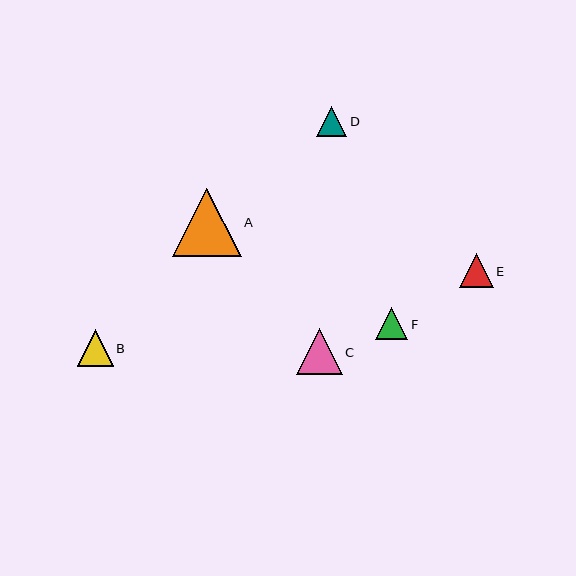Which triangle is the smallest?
Triangle D is the smallest with a size of approximately 30 pixels.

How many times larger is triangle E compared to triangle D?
Triangle E is approximately 1.1 times the size of triangle D.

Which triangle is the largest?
Triangle A is the largest with a size of approximately 69 pixels.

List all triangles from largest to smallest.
From largest to smallest: A, C, B, E, F, D.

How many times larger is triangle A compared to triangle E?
Triangle A is approximately 2.1 times the size of triangle E.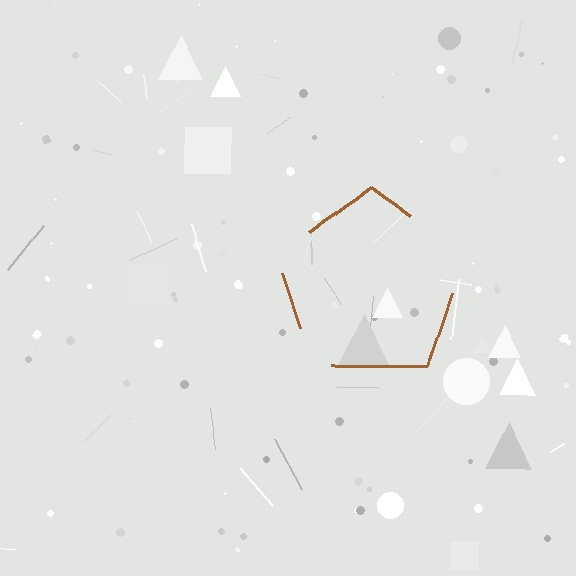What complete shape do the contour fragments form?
The contour fragments form a pentagon.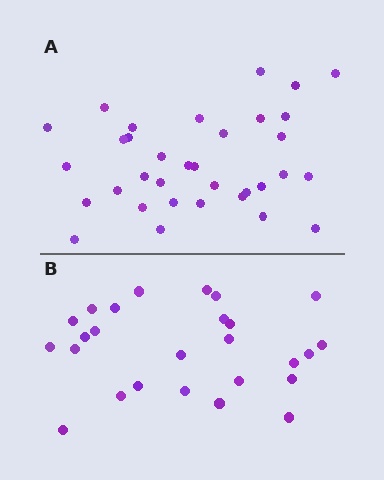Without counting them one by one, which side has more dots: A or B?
Region A (the top region) has more dots.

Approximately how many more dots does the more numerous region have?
Region A has roughly 8 or so more dots than region B.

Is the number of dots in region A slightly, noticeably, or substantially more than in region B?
Region A has noticeably more, but not dramatically so. The ratio is roughly 1.3 to 1.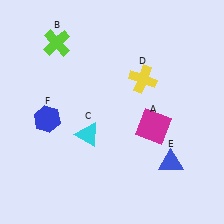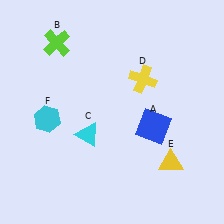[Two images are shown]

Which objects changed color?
A changed from magenta to blue. E changed from blue to yellow. F changed from blue to cyan.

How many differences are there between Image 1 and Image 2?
There are 3 differences between the two images.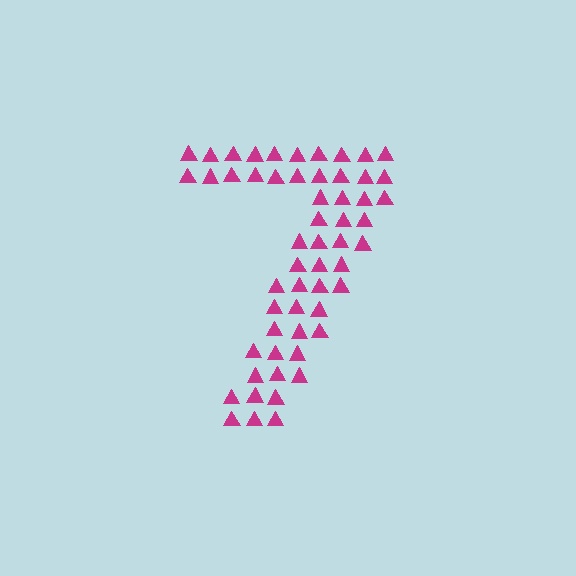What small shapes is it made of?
It is made of small triangles.